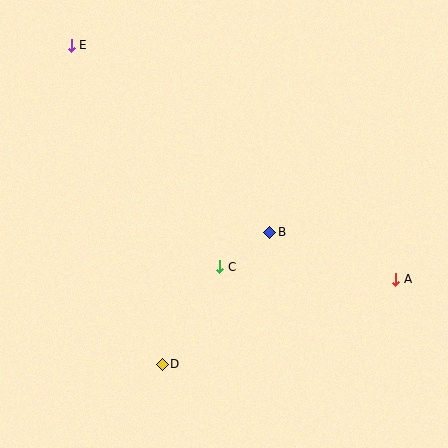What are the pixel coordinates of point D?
Point D is at (162, 364).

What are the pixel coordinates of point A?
Point A is at (396, 279).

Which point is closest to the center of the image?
Point C at (220, 267) is closest to the center.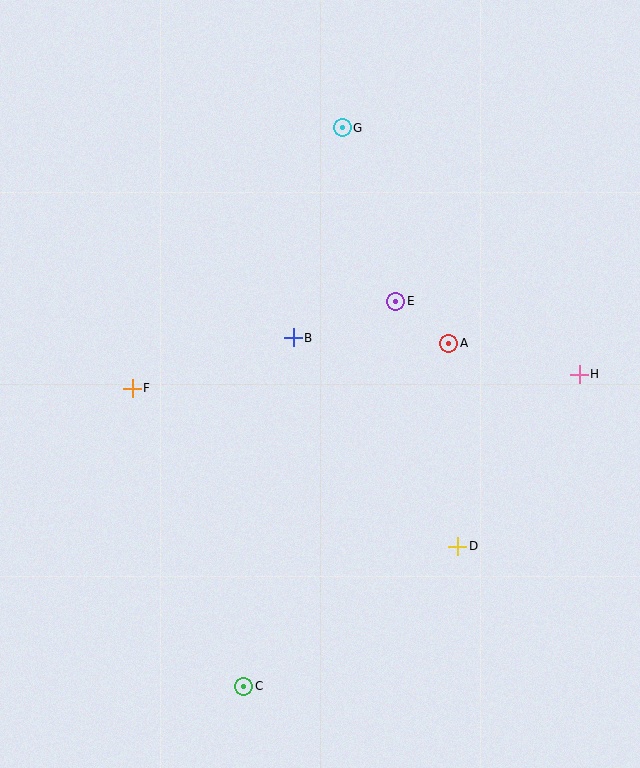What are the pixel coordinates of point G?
Point G is at (342, 128).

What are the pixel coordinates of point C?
Point C is at (244, 686).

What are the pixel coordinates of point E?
Point E is at (396, 301).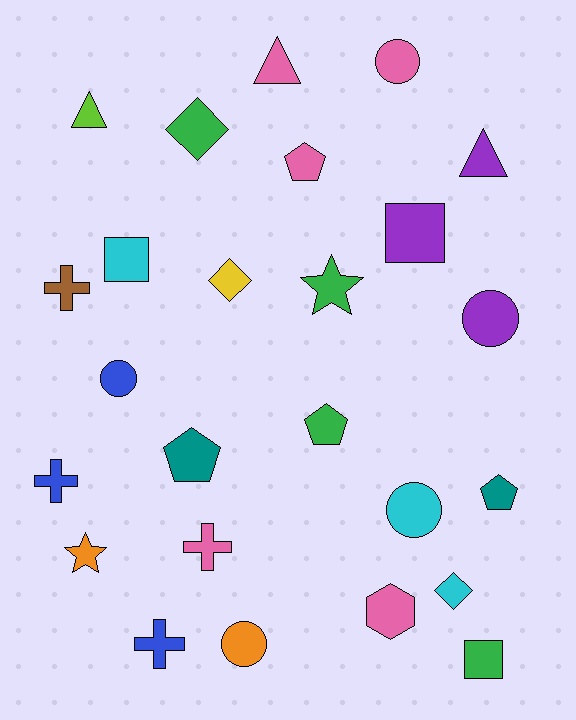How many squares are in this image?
There are 3 squares.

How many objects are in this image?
There are 25 objects.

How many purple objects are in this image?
There are 3 purple objects.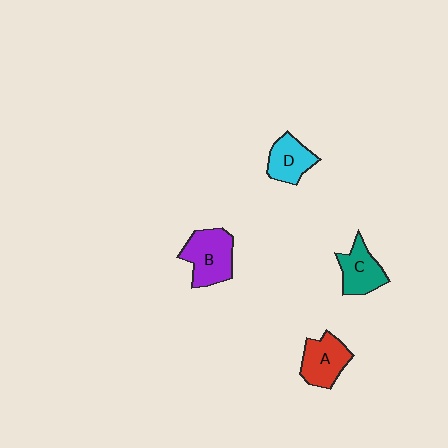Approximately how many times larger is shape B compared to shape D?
Approximately 1.4 times.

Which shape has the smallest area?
Shape D (cyan).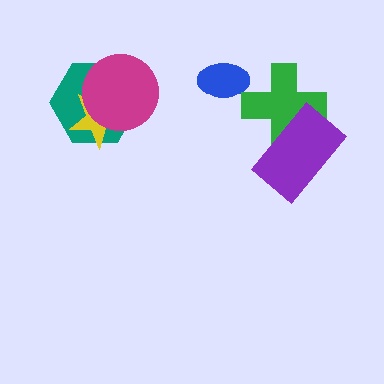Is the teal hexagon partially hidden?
Yes, it is partially covered by another shape.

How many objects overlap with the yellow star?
2 objects overlap with the yellow star.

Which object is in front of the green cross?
The purple rectangle is in front of the green cross.